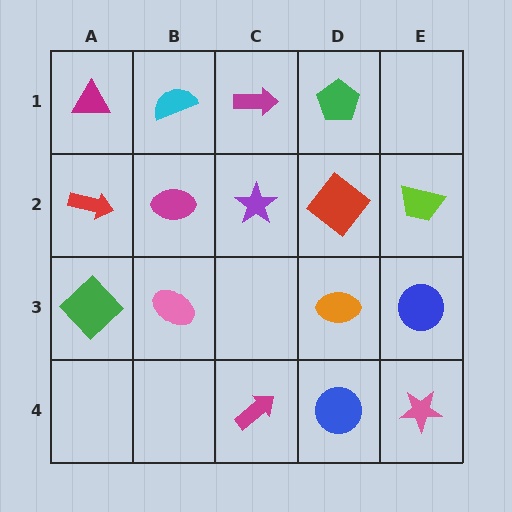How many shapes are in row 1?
4 shapes.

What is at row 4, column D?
A blue circle.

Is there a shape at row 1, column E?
No, that cell is empty.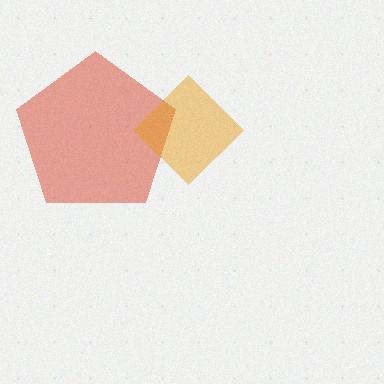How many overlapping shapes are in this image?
There are 2 overlapping shapes in the image.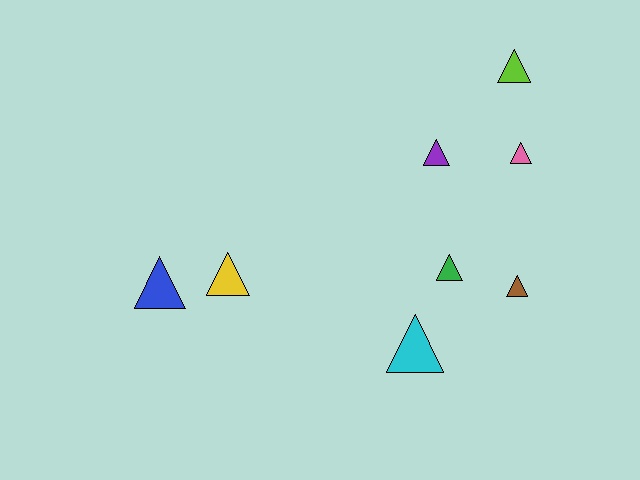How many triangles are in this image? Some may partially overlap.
There are 8 triangles.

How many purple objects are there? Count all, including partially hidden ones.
There is 1 purple object.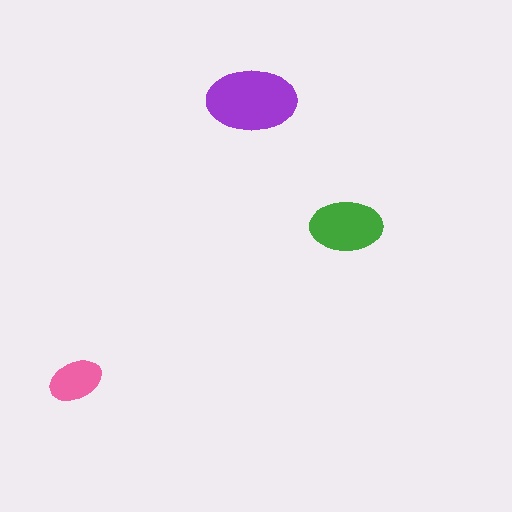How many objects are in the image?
There are 3 objects in the image.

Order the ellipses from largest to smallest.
the purple one, the green one, the pink one.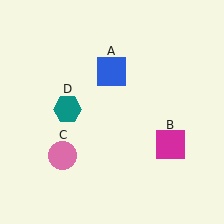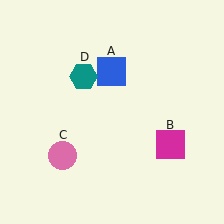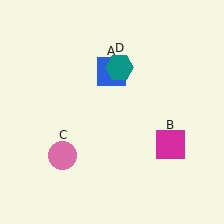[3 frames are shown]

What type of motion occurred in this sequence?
The teal hexagon (object D) rotated clockwise around the center of the scene.